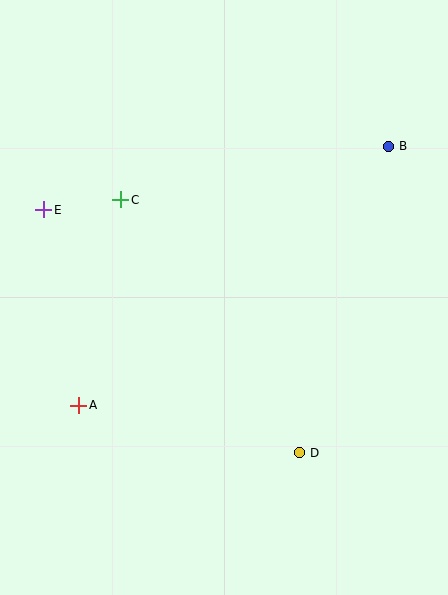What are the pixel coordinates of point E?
Point E is at (44, 210).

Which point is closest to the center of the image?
Point C at (121, 200) is closest to the center.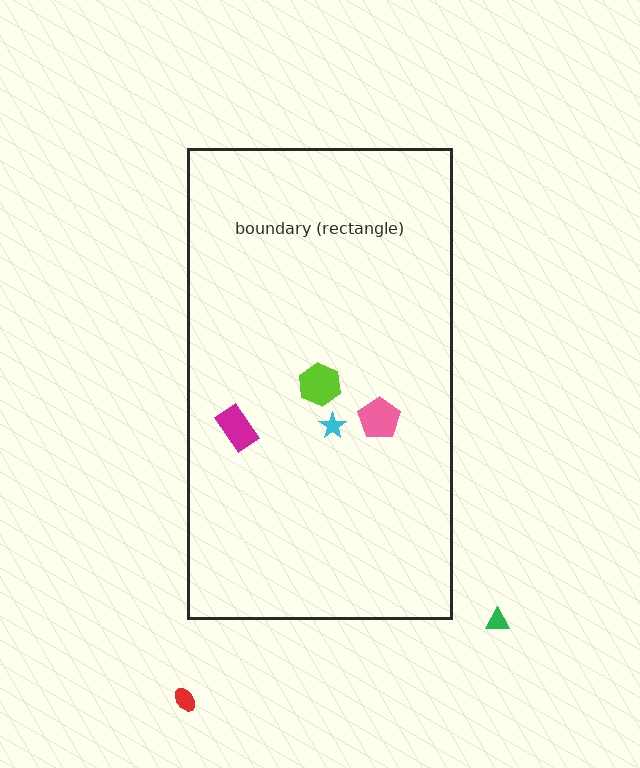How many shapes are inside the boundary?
5 inside, 2 outside.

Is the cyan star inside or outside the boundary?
Inside.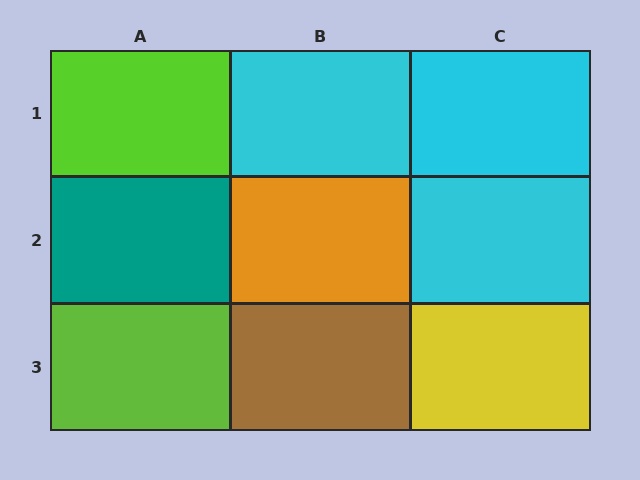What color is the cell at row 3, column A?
Lime.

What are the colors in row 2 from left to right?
Teal, orange, cyan.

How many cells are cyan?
3 cells are cyan.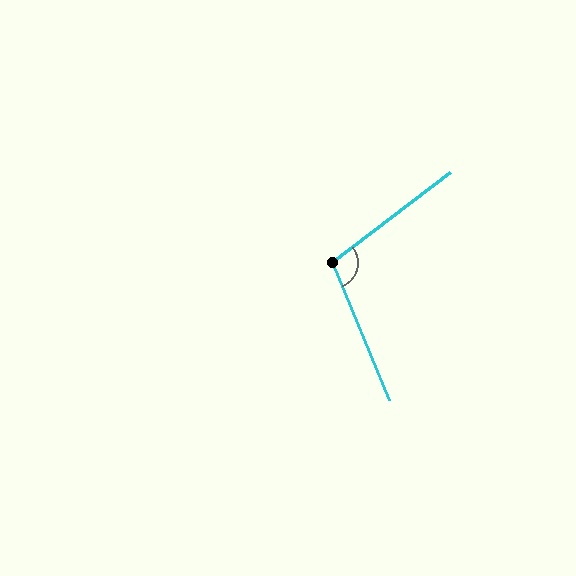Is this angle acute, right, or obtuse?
It is obtuse.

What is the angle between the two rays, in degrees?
Approximately 105 degrees.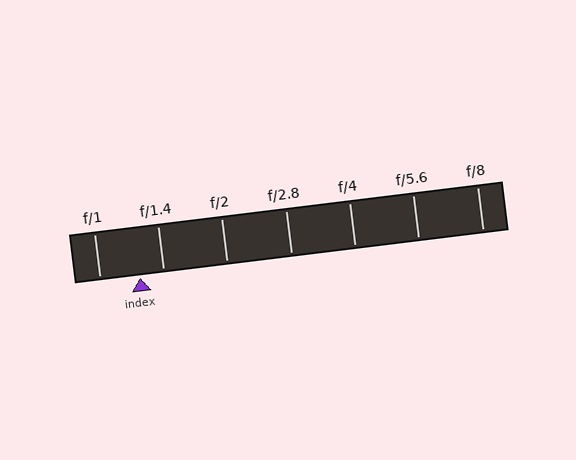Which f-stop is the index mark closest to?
The index mark is closest to f/1.4.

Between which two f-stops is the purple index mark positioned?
The index mark is between f/1 and f/1.4.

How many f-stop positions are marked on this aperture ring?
There are 7 f-stop positions marked.